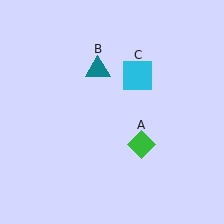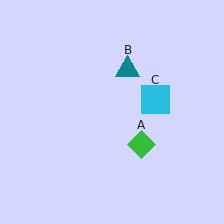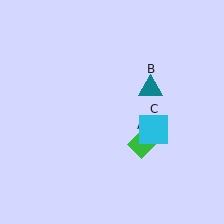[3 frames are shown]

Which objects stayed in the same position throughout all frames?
Green diamond (object A) remained stationary.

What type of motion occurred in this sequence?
The teal triangle (object B), cyan square (object C) rotated clockwise around the center of the scene.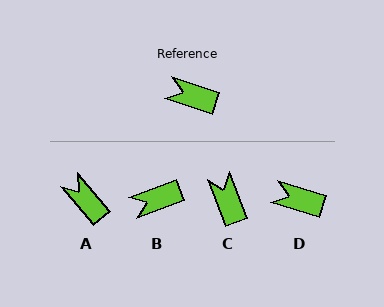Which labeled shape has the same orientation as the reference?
D.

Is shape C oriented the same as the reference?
No, it is off by about 52 degrees.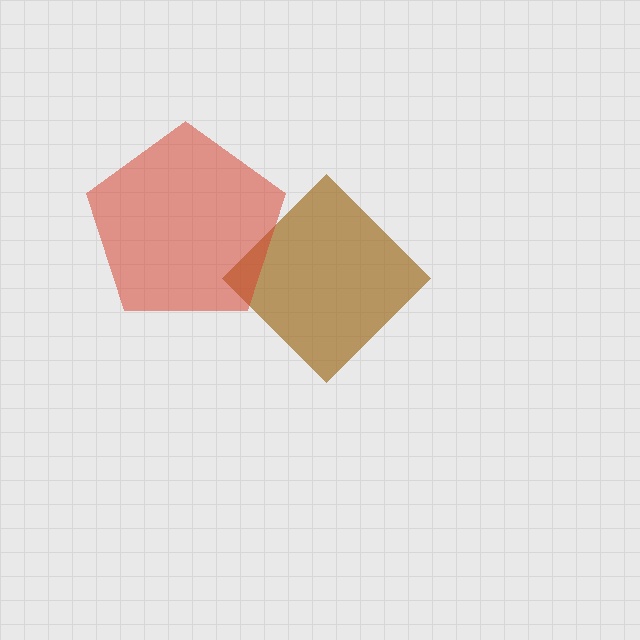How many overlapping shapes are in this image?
There are 2 overlapping shapes in the image.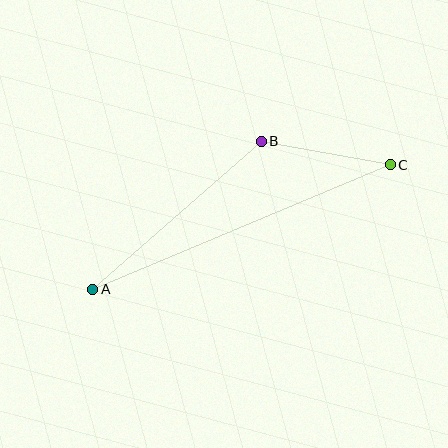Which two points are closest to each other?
Points B and C are closest to each other.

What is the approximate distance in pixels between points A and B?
The distance between A and B is approximately 224 pixels.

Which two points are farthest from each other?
Points A and C are farthest from each other.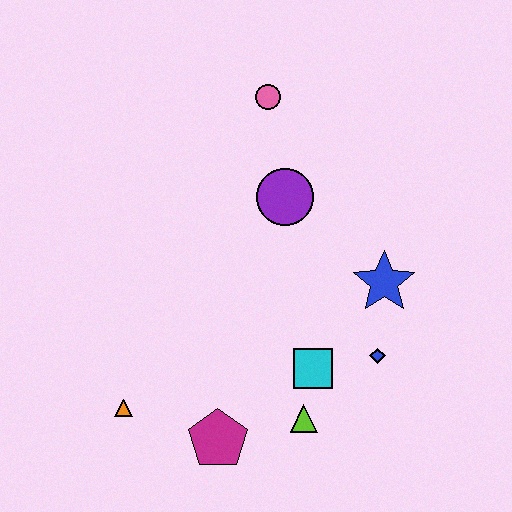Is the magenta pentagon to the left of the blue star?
Yes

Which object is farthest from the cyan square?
The pink circle is farthest from the cyan square.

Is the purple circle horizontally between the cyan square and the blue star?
No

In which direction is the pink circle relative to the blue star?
The pink circle is above the blue star.